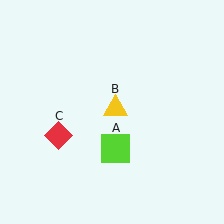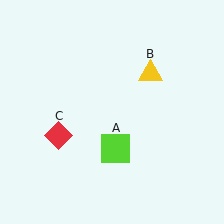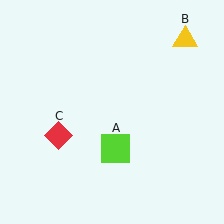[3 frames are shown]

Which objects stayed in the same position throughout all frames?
Lime square (object A) and red diamond (object C) remained stationary.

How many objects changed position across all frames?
1 object changed position: yellow triangle (object B).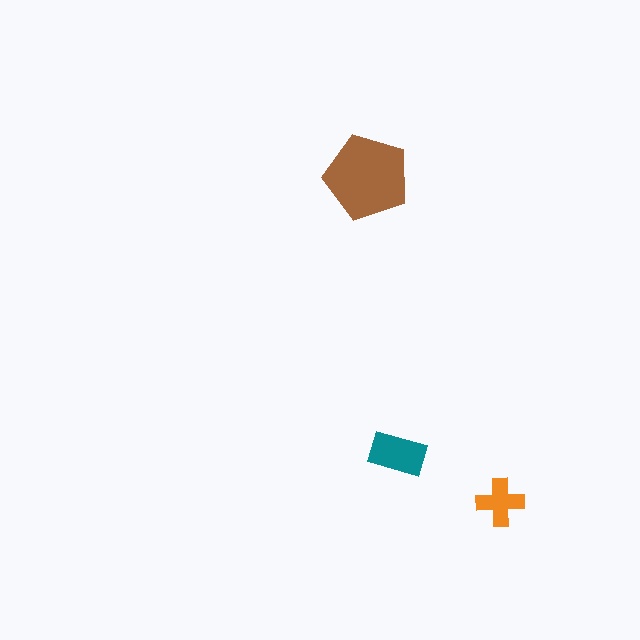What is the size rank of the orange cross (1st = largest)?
3rd.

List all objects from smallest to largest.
The orange cross, the teal rectangle, the brown pentagon.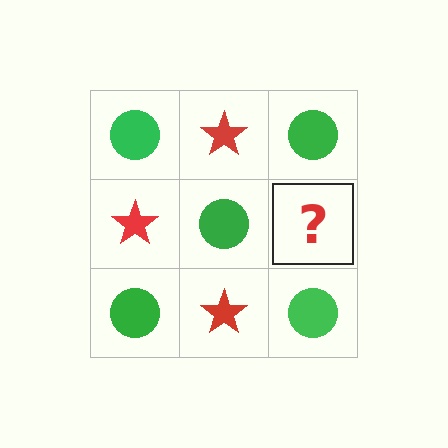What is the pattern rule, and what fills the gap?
The rule is that it alternates green circle and red star in a checkerboard pattern. The gap should be filled with a red star.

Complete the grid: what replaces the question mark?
The question mark should be replaced with a red star.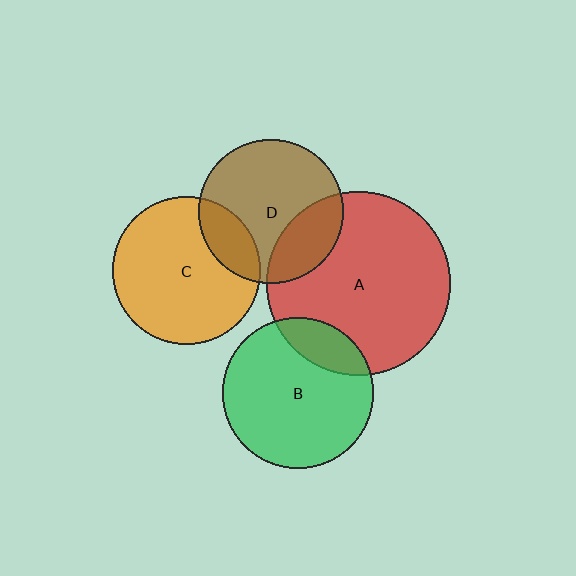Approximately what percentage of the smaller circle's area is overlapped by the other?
Approximately 20%.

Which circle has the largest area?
Circle A (red).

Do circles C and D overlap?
Yes.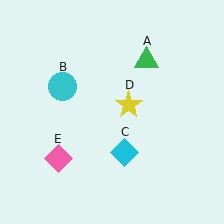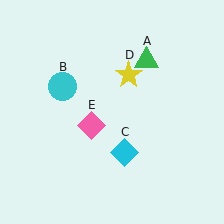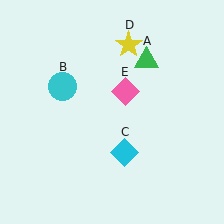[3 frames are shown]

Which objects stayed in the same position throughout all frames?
Green triangle (object A) and cyan circle (object B) and cyan diamond (object C) remained stationary.